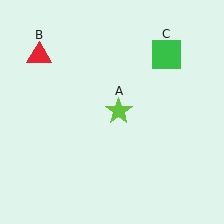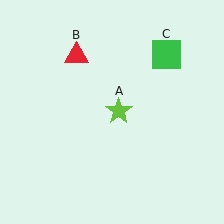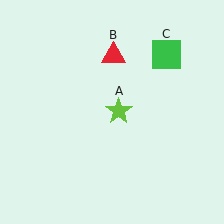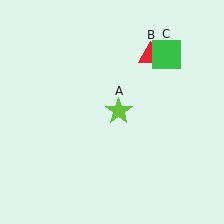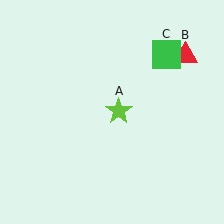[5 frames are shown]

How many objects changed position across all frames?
1 object changed position: red triangle (object B).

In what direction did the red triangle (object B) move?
The red triangle (object B) moved right.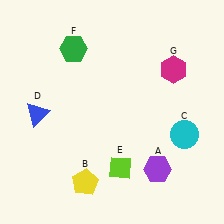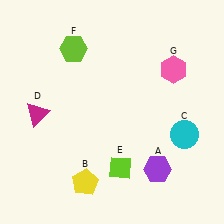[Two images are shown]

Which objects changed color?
D changed from blue to magenta. F changed from green to lime. G changed from magenta to pink.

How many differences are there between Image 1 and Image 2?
There are 3 differences between the two images.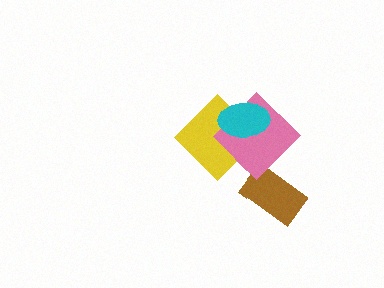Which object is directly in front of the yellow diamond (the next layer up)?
The pink diamond is directly in front of the yellow diamond.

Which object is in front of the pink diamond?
The cyan ellipse is in front of the pink diamond.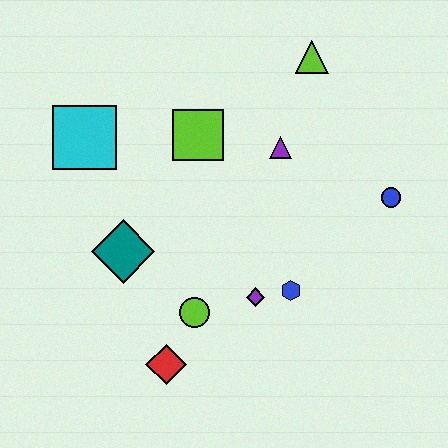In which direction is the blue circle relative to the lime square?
The blue circle is to the right of the lime square.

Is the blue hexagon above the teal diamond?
No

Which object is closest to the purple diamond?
The blue hexagon is closest to the purple diamond.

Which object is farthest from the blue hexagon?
The cyan square is farthest from the blue hexagon.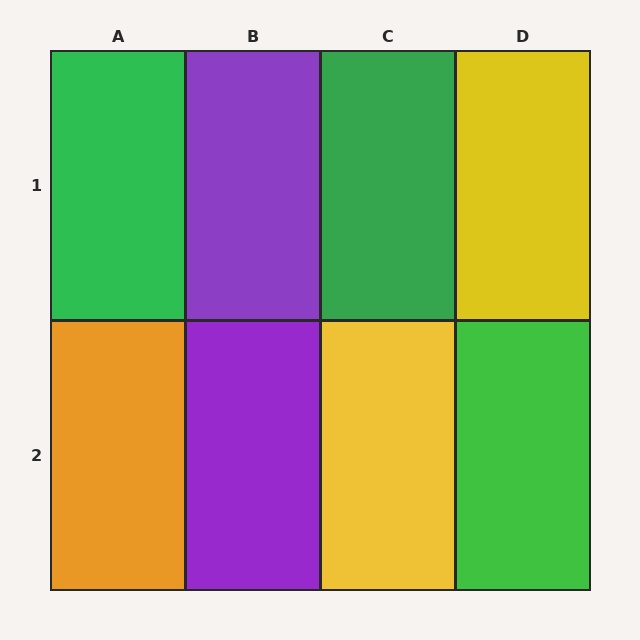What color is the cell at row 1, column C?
Green.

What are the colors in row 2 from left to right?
Orange, purple, yellow, green.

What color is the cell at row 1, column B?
Purple.